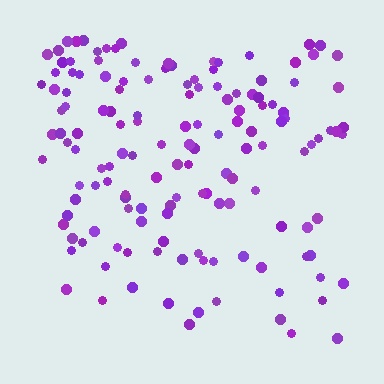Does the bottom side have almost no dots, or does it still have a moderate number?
Still a moderate number, just noticeably fewer than the top.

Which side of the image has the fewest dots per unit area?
The bottom.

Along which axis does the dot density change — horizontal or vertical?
Vertical.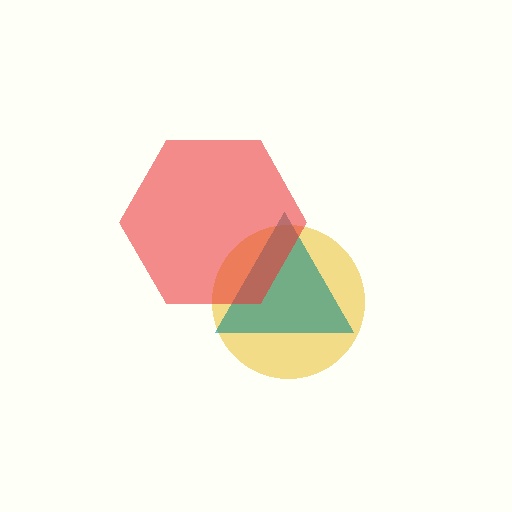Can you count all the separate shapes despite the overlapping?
Yes, there are 3 separate shapes.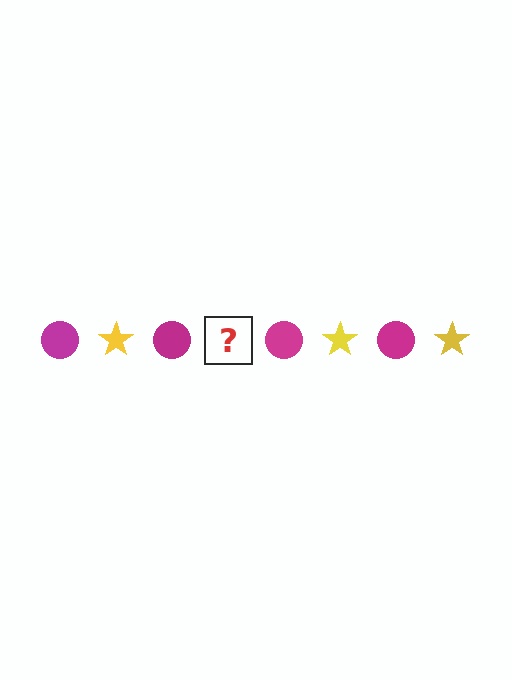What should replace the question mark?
The question mark should be replaced with a yellow star.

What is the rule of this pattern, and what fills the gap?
The rule is that the pattern alternates between magenta circle and yellow star. The gap should be filled with a yellow star.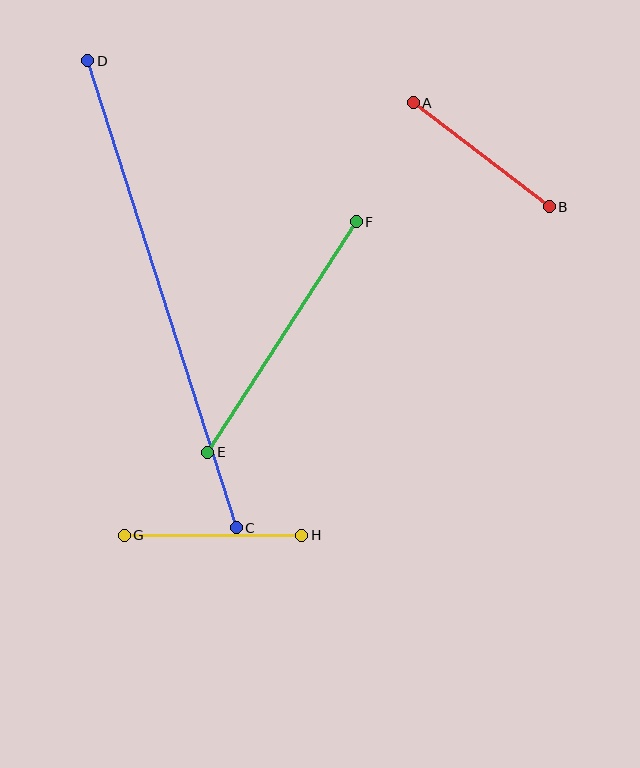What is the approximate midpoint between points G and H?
The midpoint is at approximately (213, 535) pixels.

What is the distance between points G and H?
The distance is approximately 178 pixels.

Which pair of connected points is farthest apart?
Points C and D are farthest apart.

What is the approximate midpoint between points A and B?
The midpoint is at approximately (481, 155) pixels.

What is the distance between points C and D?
The distance is approximately 490 pixels.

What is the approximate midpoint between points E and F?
The midpoint is at approximately (282, 337) pixels.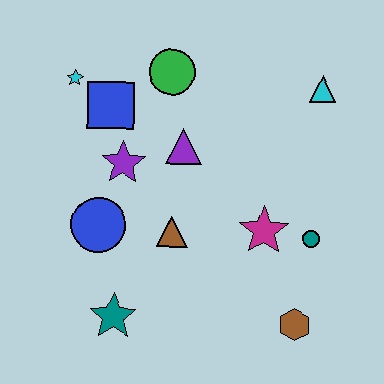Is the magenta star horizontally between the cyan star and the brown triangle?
No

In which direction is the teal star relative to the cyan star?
The teal star is below the cyan star.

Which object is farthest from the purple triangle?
The brown hexagon is farthest from the purple triangle.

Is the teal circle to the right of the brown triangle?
Yes